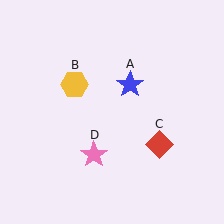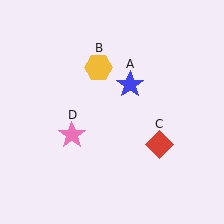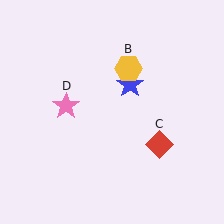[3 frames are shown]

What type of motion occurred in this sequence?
The yellow hexagon (object B), pink star (object D) rotated clockwise around the center of the scene.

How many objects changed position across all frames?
2 objects changed position: yellow hexagon (object B), pink star (object D).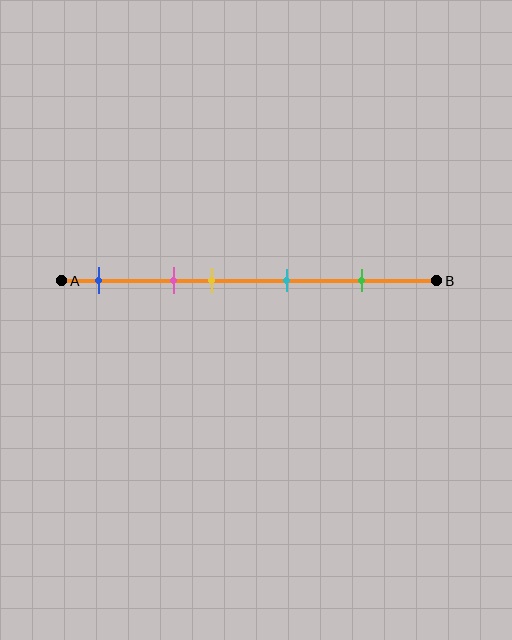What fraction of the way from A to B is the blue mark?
The blue mark is approximately 10% (0.1) of the way from A to B.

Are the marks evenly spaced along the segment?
No, the marks are not evenly spaced.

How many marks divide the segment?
There are 5 marks dividing the segment.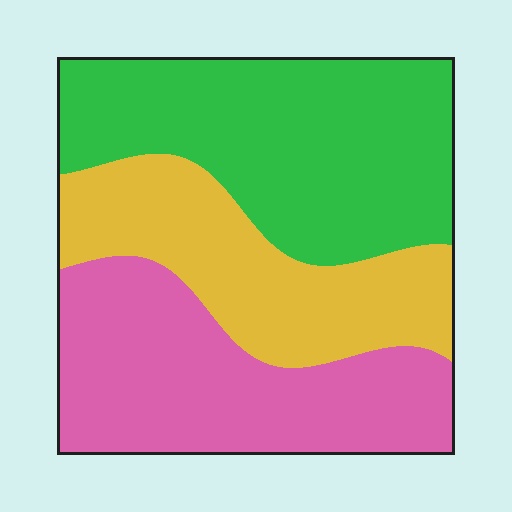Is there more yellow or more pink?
Pink.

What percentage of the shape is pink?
Pink covers 34% of the shape.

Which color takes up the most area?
Green, at roughly 40%.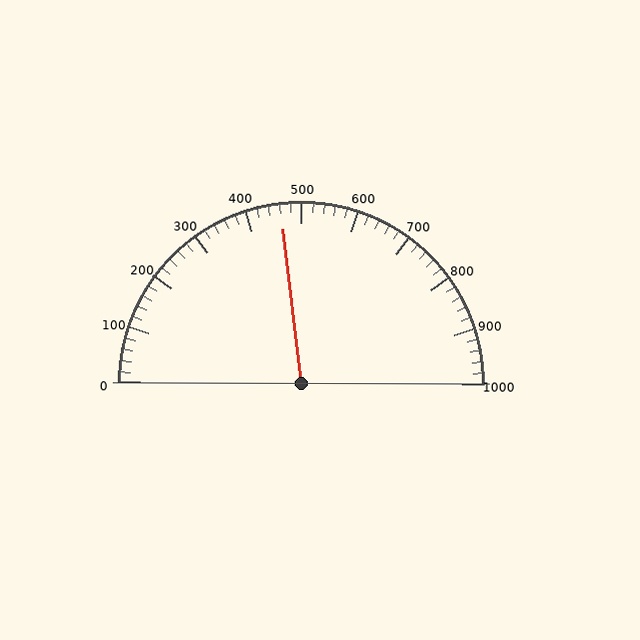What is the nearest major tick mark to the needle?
The nearest major tick mark is 500.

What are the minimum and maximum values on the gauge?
The gauge ranges from 0 to 1000.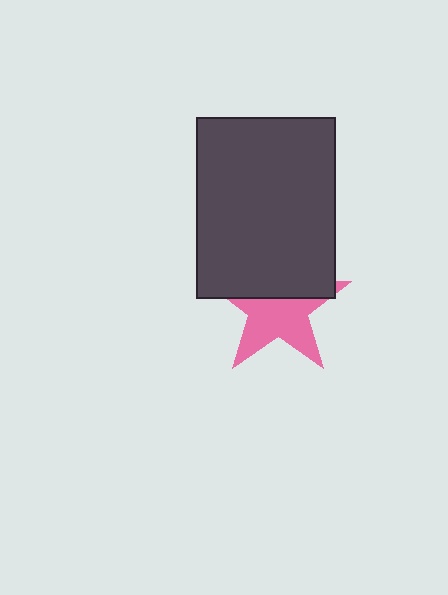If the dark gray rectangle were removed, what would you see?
You would see the complete pink star.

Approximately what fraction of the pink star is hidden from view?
Roughly 44% of the pink star is hidden behind the dark gray rectangle.